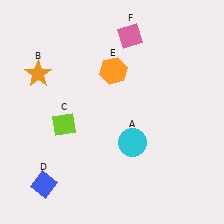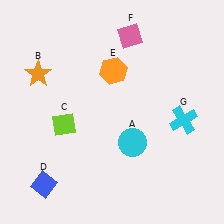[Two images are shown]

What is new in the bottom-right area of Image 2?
A cyan cross (G) was added in the bottom-right area of Image 2.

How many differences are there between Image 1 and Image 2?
There is 1 difference between the two images.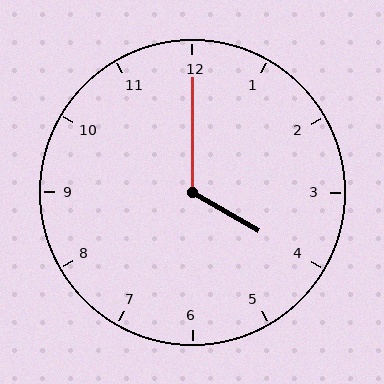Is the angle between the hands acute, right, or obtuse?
It is obtuse.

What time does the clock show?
4:00.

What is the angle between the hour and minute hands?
Approximately 120 degrees.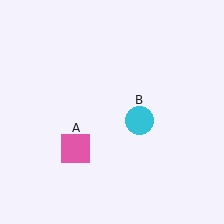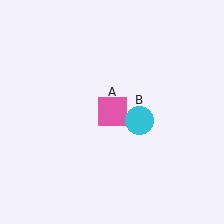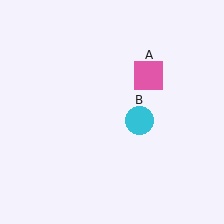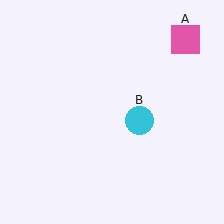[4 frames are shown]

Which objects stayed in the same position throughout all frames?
Cyan circle (object B) remained stationary.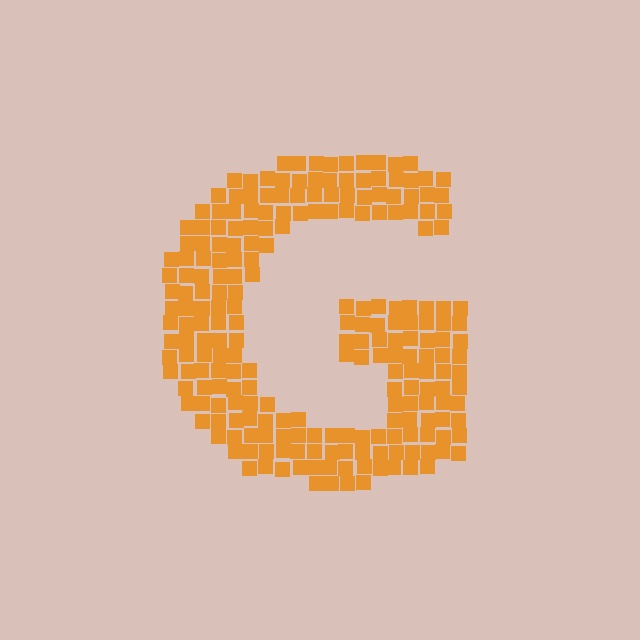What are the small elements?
The small elements are squares.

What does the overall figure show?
The overall figure shows the letter G.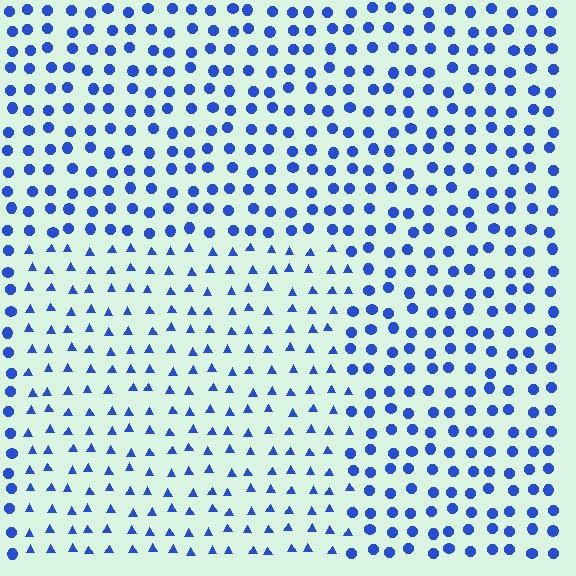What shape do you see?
I see a rectangle.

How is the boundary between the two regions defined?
The boundary is defined by a change in element shape: triangles inside vs. circles outside. All elements share the same color and spacing.